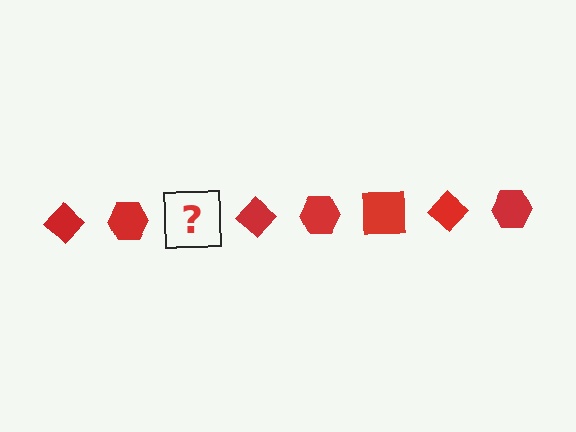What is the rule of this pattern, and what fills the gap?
The rule is that the pattern cycles through diamond, hexagon, square shapes in red. The gap should be filled with a red square.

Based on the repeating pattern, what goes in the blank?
The blank should be a red square.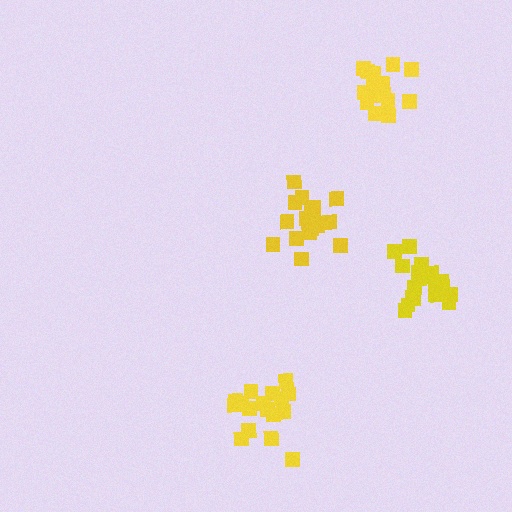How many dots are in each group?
Group 1: 19 dots, Group 2: 18 dots, Group 3: 18 dots, Group 4: 17 dots (72 total).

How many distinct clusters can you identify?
There are 4 distinct clusters.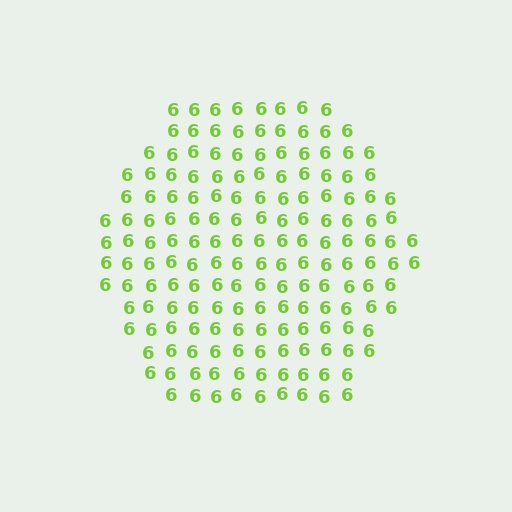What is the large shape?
The large shape is a hexagon.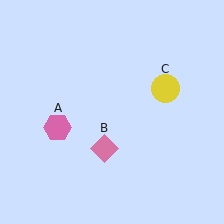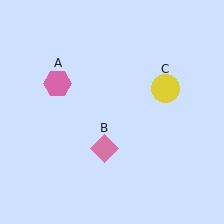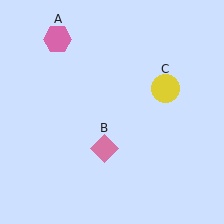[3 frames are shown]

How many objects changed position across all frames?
1 object changed position: pink hexagon (object A).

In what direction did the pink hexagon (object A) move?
The pink hexagon (object A) moved up.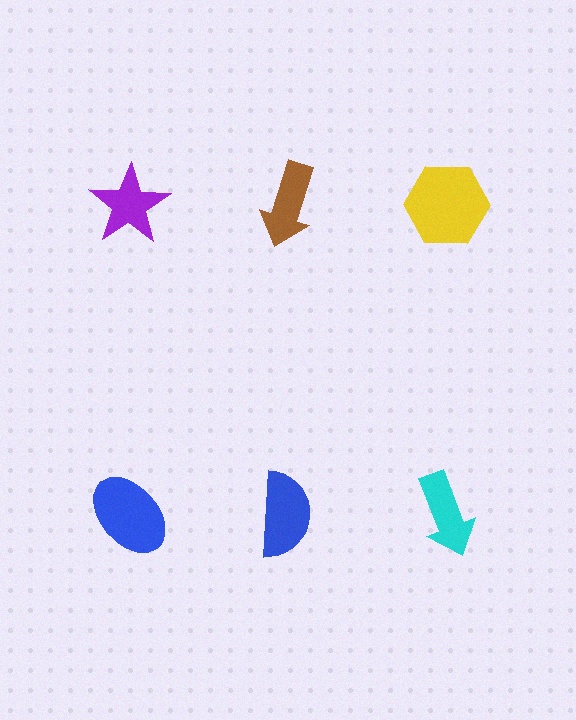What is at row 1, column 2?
A brown arrow.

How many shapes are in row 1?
3 shapes.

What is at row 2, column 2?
A blue semicircle.